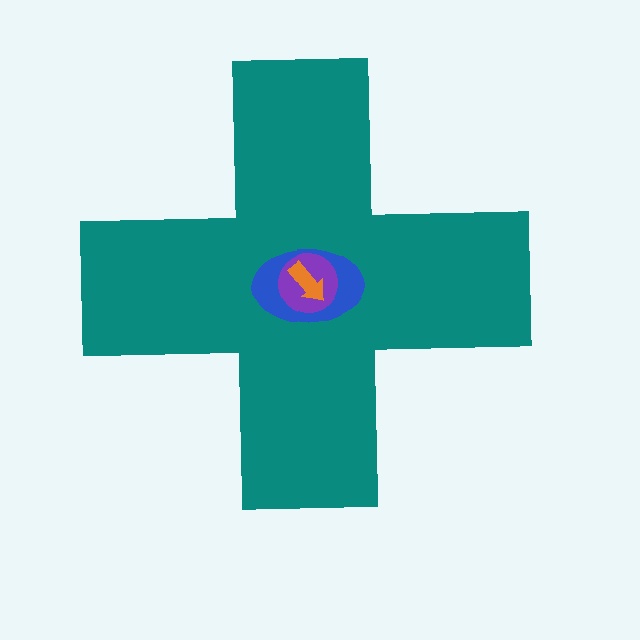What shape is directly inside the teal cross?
The blue ellipse.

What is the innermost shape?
The orange arrow.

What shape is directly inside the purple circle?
The orange arrow.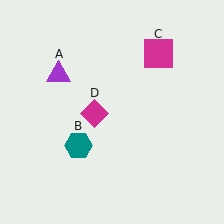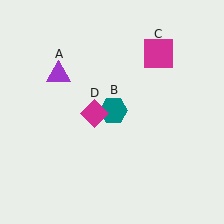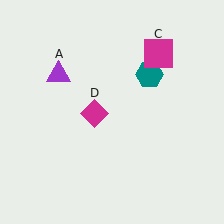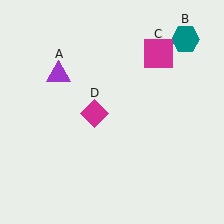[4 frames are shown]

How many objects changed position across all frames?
1 object changed position: teal hexagon (object B).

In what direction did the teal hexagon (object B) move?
The teal hexagon (object B) moved up and to the right.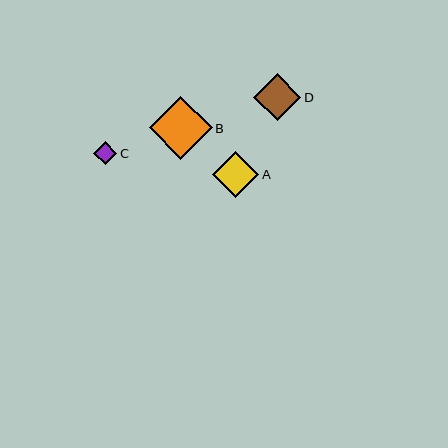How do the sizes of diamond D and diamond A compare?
Diamond D and diamond A are approximately the same size.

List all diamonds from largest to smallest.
From largest to smallest: B, D, A, C.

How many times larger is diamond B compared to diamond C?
Diamond B is approximately 2.7 times the size of diamond C.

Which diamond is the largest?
Diamond B is the largest with a size of approximately 63 pixels.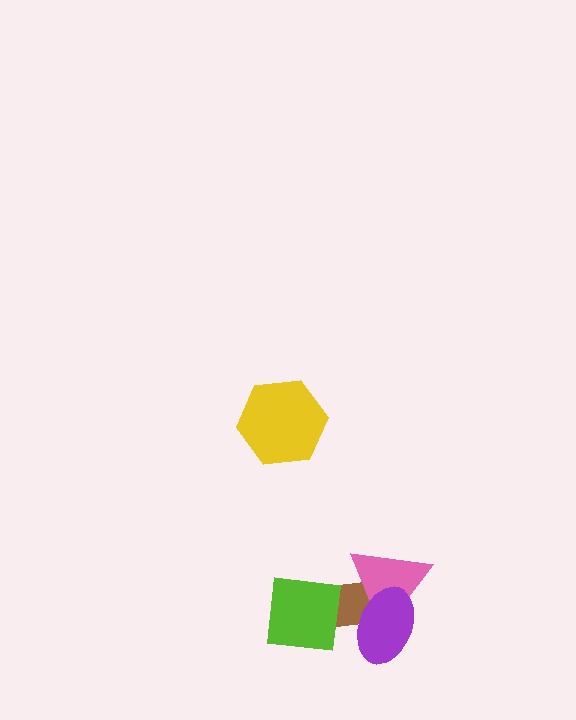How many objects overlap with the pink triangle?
2 objects overlap with the pink triangle.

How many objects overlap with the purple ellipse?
2 objects overlap with the purple ellipse.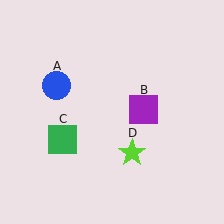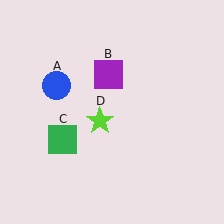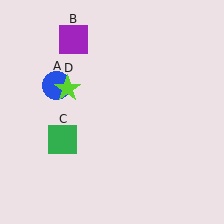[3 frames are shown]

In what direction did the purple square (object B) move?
The purple square (object B) moved up and to the left.